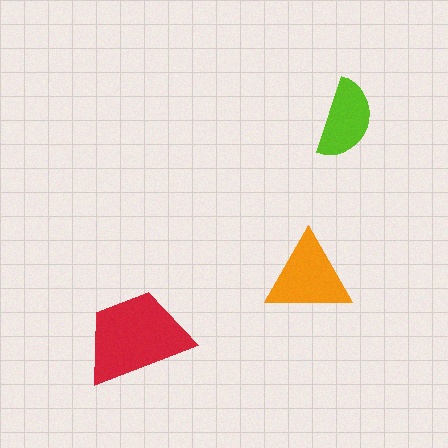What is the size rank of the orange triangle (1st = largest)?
2nd.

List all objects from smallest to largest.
The lime semicircle, the orange triangle, the red trapezoid.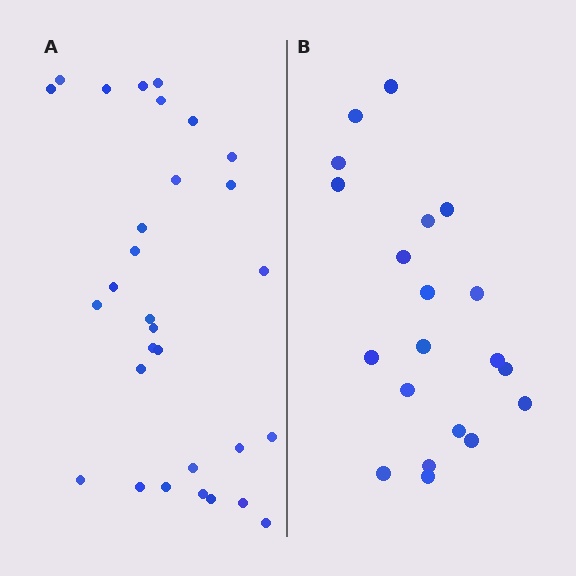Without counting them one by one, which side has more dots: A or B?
Region A (the left region) has more dots.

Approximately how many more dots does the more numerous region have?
Region A has roughly 10 or so more dots than region B.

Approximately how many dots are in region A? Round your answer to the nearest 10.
About 30 dots.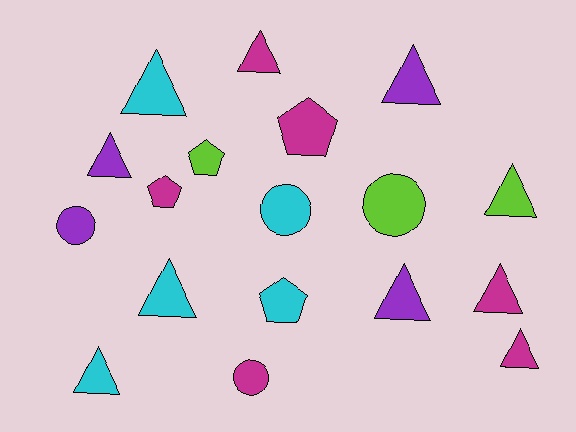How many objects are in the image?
There are 18 objects.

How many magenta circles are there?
There is 1 magenta circle.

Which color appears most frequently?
Magenta, with 6 objects.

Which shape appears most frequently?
Triangle, with 10 objects.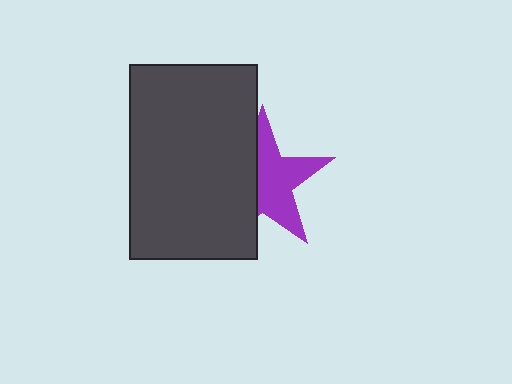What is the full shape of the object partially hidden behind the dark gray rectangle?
The partially hidden object is a purple star.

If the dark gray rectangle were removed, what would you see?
You would see the complete purple star.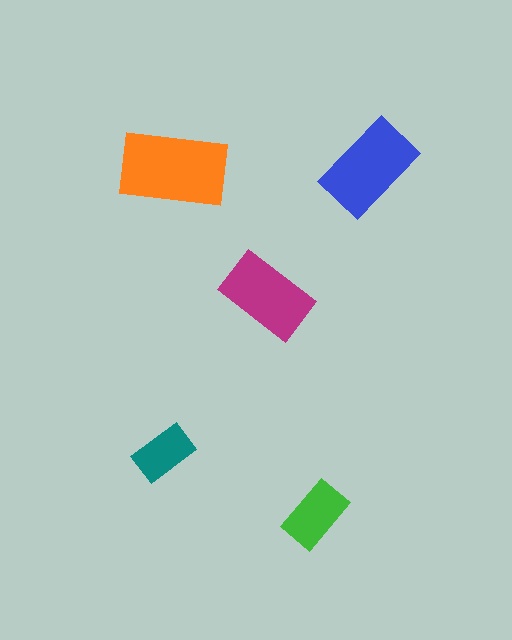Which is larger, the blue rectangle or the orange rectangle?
The orange one.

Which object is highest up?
The blue rectangle is topmost.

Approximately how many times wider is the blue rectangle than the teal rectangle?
About 1.5 times wider.